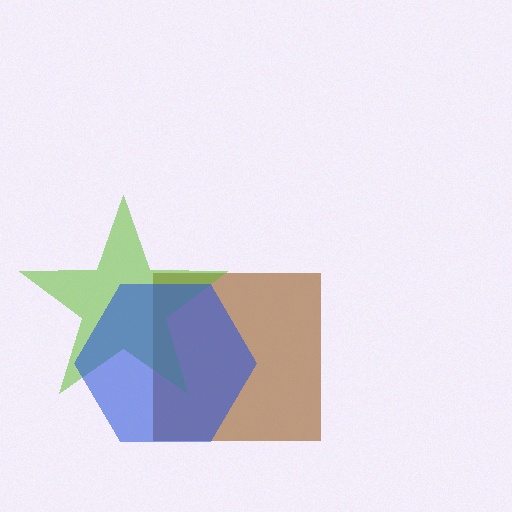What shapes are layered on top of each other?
The layered shapes are: a brown square, a lime star, a blue hexagon.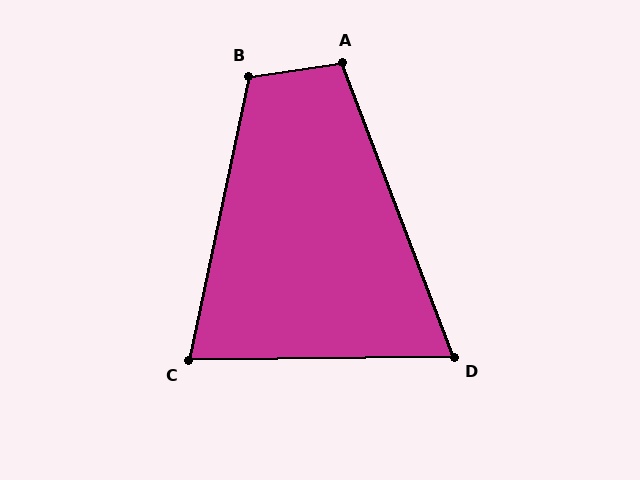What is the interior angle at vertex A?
Approximately 103 degrees (obtuse).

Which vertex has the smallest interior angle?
D, at approximately 70 degrees.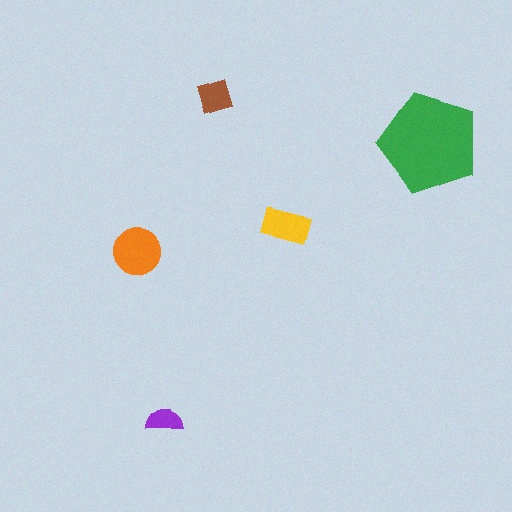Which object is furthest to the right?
The green pentagon is rightmost.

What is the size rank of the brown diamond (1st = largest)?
4th.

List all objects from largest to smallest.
The green pentagon, the orange circle, the yellow rectangle, the brown diamond, the purple semicircle.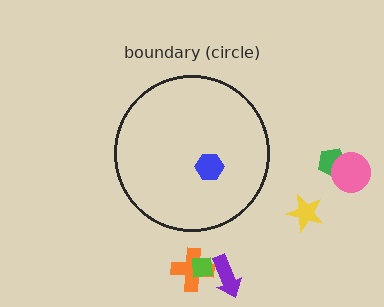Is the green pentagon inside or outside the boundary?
Outside.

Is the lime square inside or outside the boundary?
Outside.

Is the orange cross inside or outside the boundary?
Outside.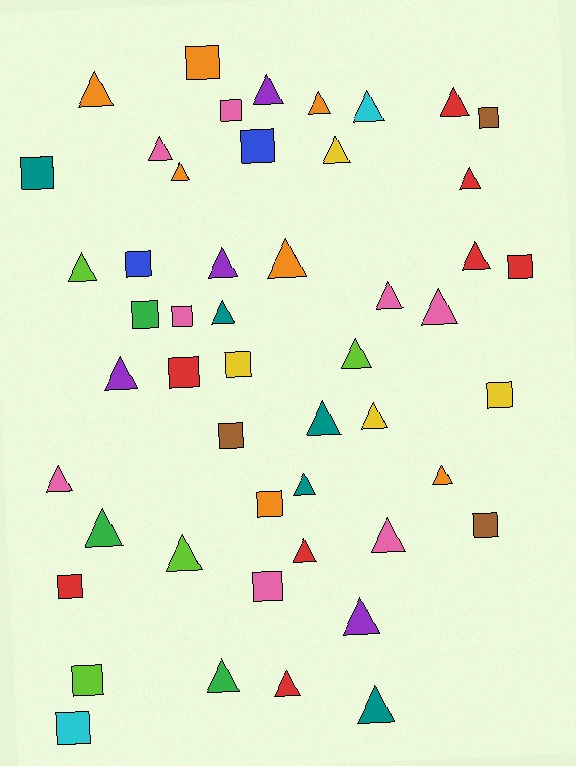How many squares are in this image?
There are 19 squares.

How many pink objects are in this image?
There are 8 pink objects.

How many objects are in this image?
There are 50 objects.